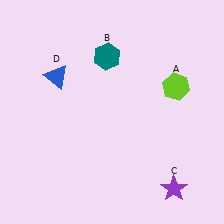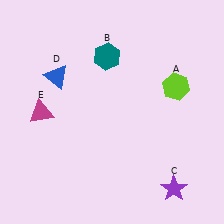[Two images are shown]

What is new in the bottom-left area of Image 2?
A magenta triangle (E) was added in the bottom-left area of Image 2.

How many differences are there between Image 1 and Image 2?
There is 1 difference between the two images.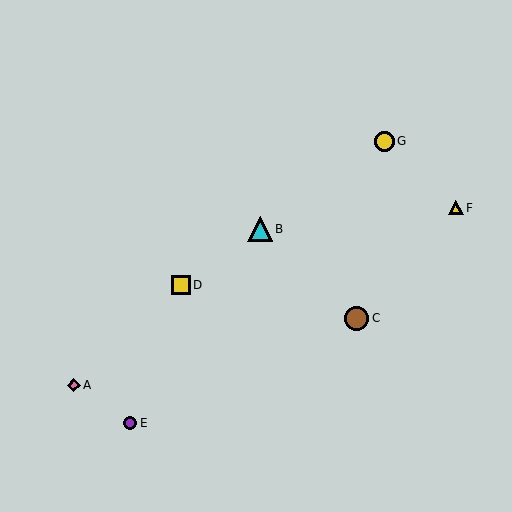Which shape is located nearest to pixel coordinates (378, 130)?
The yellow circle (labeled G) at (385, 141) is nearest to that location.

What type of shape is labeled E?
Shape E is a purple circle.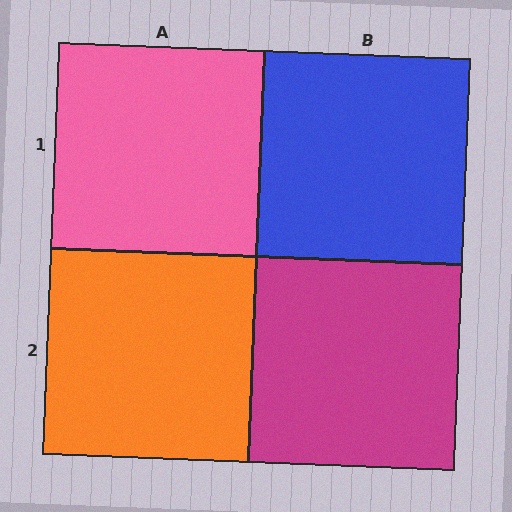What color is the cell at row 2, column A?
Orange.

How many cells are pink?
1 cell is pink.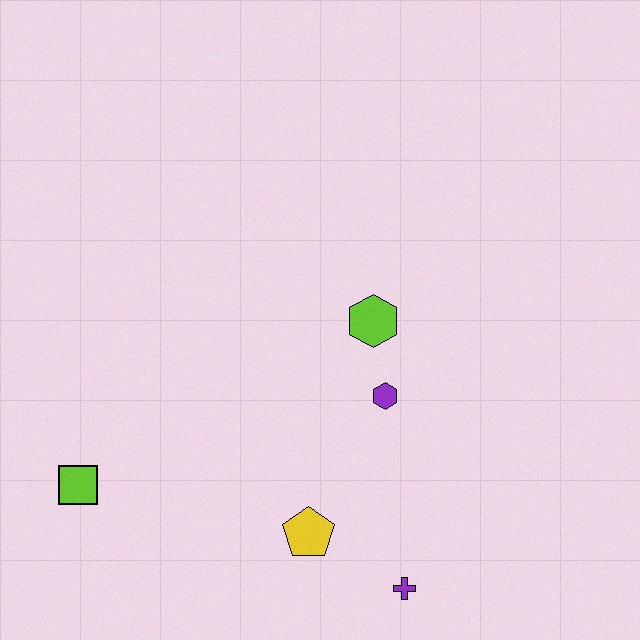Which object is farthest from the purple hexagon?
The lime square is farthest from the purple hexagon.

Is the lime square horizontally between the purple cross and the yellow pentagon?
No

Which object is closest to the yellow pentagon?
The purple cross is closest to the yellow pentagon.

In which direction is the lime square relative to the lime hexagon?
The lime square is to the left of the lime hexagon.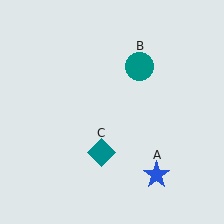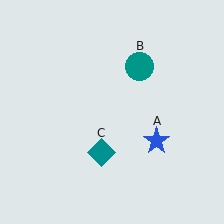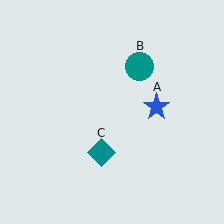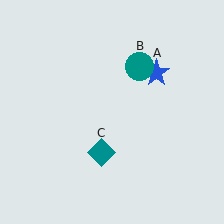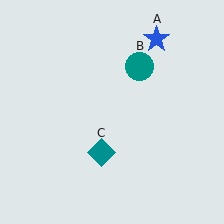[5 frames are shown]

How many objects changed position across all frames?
1 object changed position: blue star (object A).